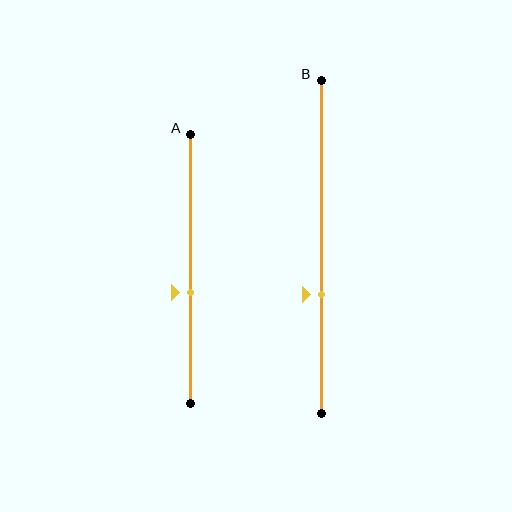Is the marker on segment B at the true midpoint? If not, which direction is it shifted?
No, the marker on segment B is shifted downward by about 14% of the segment length.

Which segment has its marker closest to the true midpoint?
Segment A has its marker closest to the true midpoint.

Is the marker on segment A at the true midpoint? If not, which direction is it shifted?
No, the marker on segment A is shifted downward by about 9% of the segment length.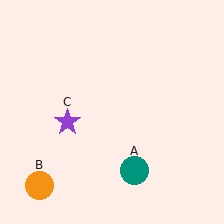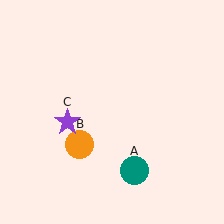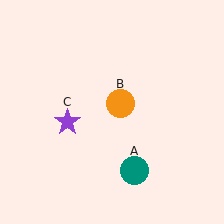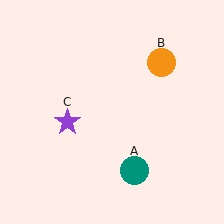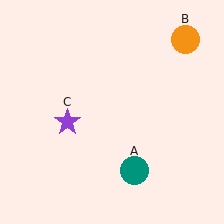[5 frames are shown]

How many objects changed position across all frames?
1 object changed position: orange circle (object B).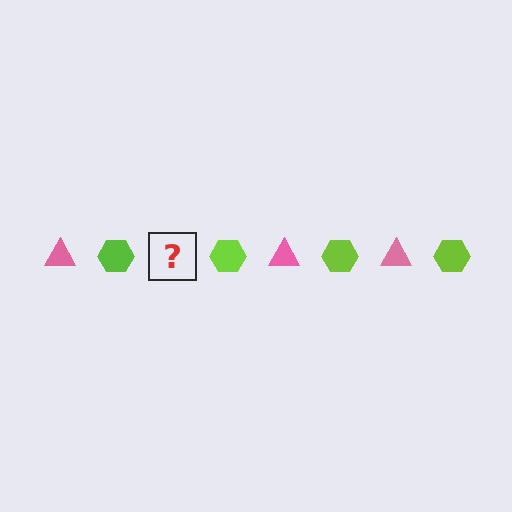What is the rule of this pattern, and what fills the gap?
The rule is that the pattern alternates between pink triangle and lime hexagon. The gap should be filled with a pink triangle.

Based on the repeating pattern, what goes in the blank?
The blank should be a pink triangle.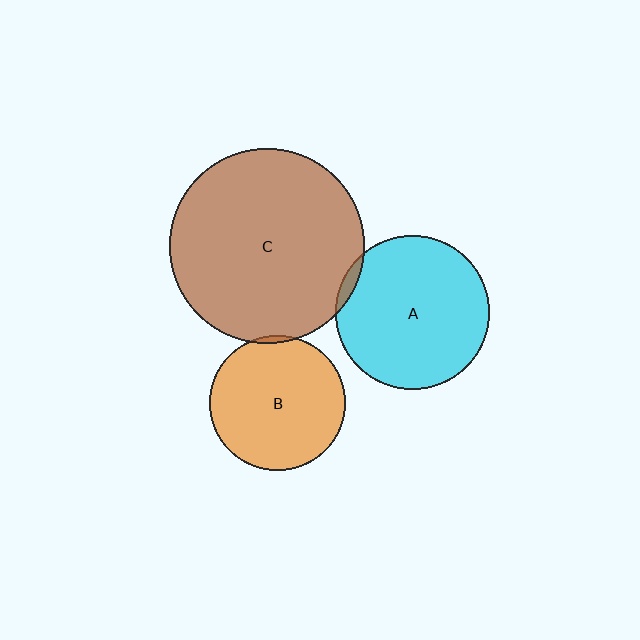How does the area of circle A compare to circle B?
Approximately 1.3 times.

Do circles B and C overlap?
Yes.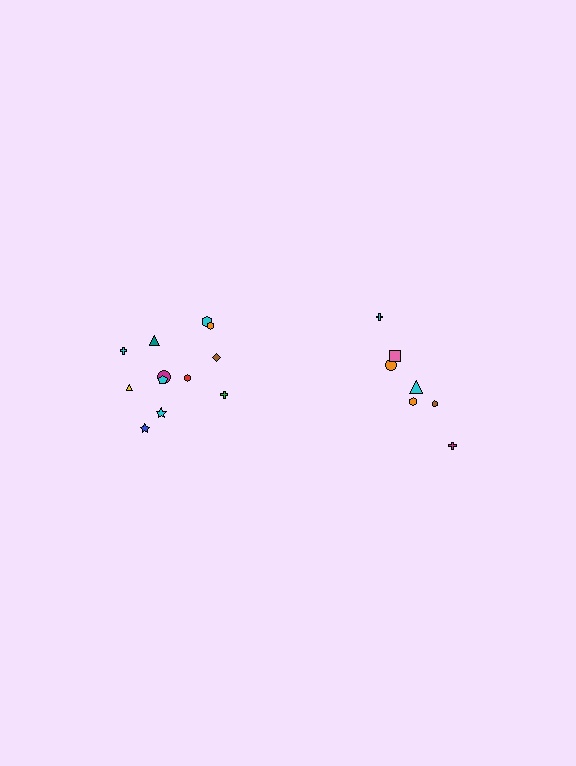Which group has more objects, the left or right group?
The left group.